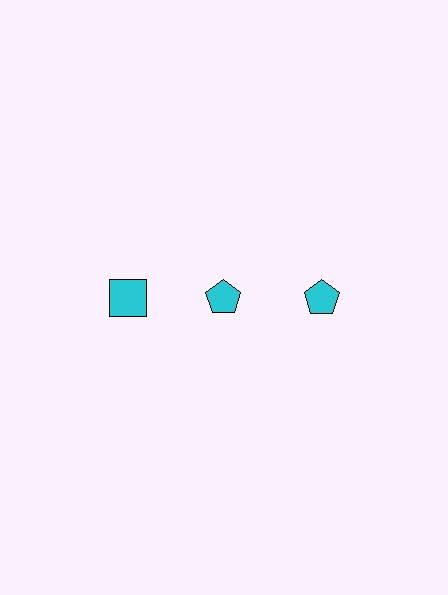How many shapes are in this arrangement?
There are 3 shapes arranged in a grid pattern.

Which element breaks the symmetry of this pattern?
The cyan square in the top row, leftmost column breaks the symmetry. All other shapes are cyan pentagons.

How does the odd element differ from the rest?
It has a different shape: square instead of pentagon.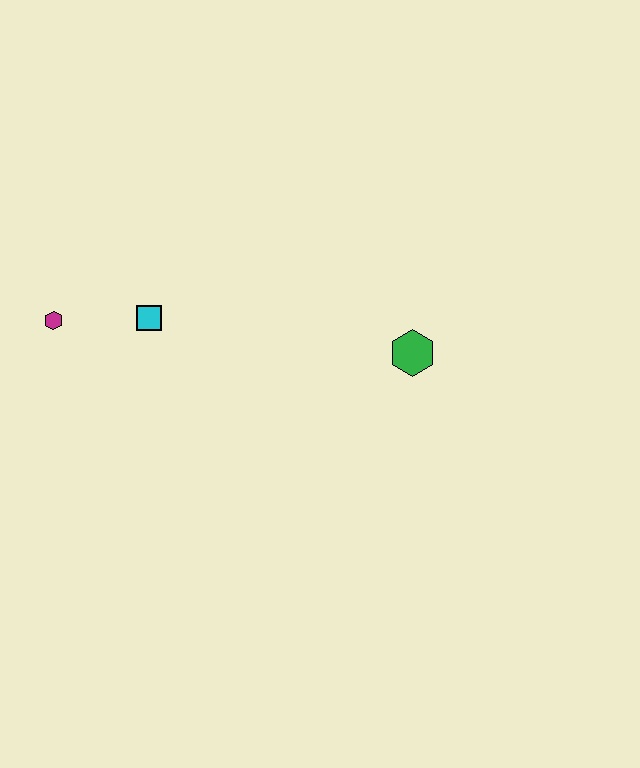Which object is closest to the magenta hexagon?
The cyan square is closest to the magenta hexagon.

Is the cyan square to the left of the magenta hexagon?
No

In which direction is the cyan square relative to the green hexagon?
The cyan square is to the left of the green hexagon.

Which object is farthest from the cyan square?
The green hexagon is farthest from the cyan square.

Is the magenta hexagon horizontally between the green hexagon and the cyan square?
No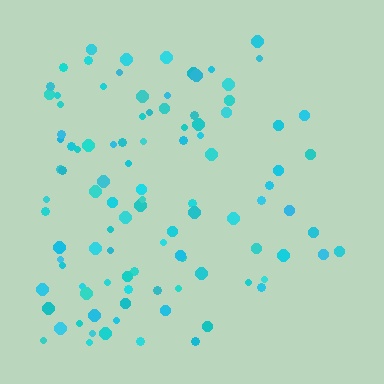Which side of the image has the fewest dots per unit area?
The right.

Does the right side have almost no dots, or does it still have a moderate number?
Still a moderate number, just noticeably fewer than the left.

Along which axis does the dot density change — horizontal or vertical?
Horizontal.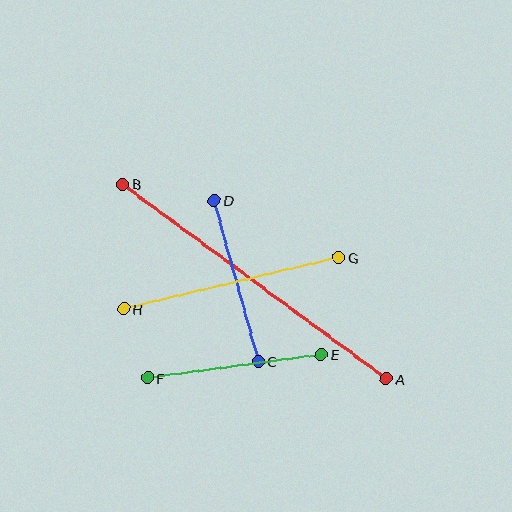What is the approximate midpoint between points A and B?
The midpoint is at approximately (255, 282) pixels.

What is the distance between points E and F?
The distance is approximately 175 pixels.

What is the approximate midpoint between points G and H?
The midpoint is at approximately (231, 283) pixels.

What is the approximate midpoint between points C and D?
The midpoint is at approximately (236, 281) pixels.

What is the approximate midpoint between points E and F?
The midpoint is at approximately (235, 366) pixels.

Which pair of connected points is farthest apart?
Points A and B are farthest apart.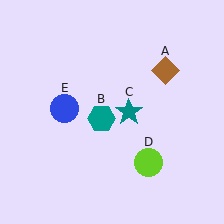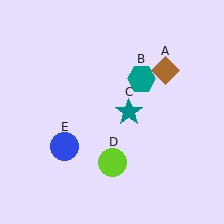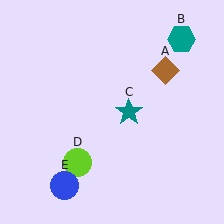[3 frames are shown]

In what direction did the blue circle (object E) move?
The blue circle (object E) moved down.